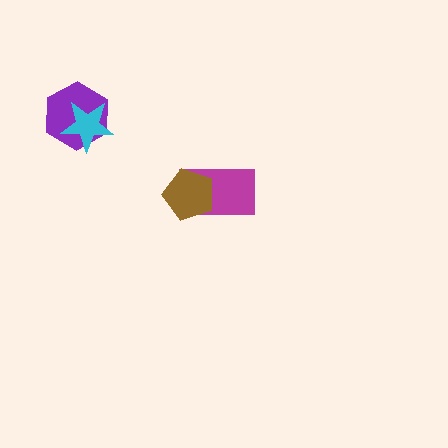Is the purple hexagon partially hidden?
Yes, it is partially covered by another shape.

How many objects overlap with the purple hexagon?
1 object overlaps with the purple hexagon.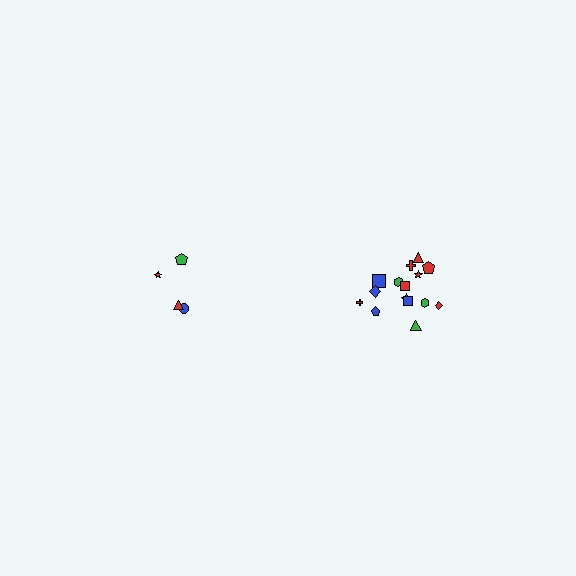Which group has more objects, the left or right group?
The right group.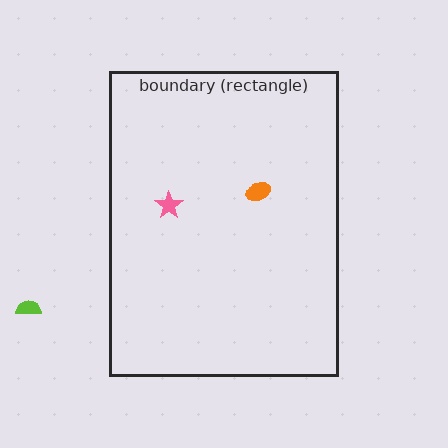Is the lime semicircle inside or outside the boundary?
Outside.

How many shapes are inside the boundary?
2 inside, 1 outside.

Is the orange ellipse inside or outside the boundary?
Inside.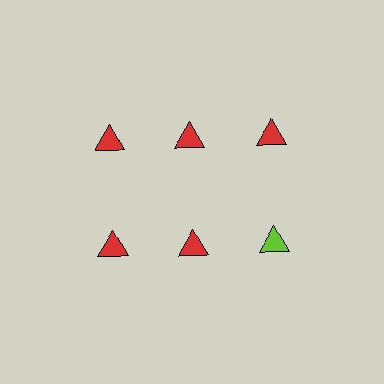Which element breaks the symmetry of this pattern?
The lime triangle in the second row, center column breaks the symmetry. All other shapes are red triangles.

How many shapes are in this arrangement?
There are 6 shapes arranged in a grid pattern.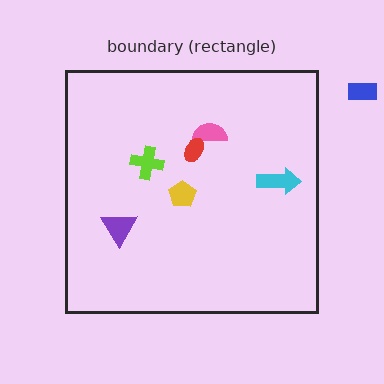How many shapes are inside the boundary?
6 inside, 1 outside.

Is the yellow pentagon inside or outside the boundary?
Inside.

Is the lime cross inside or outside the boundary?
Inside.